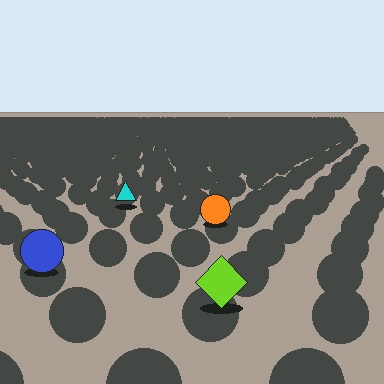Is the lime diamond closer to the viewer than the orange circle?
Yes. The lime diamond is closer — you can tell from the texture gradient: the ground texture is coarser near it.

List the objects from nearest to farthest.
From nearest to farthest: the lime diamond, the blue circle, the orange circle, the cyan triangle.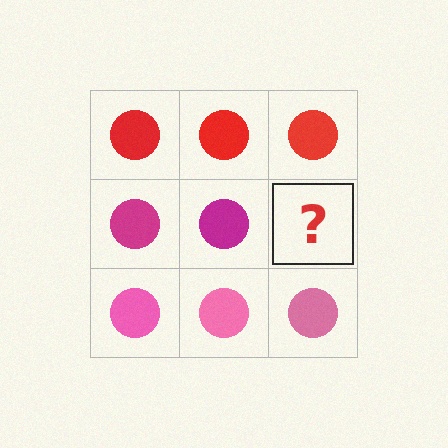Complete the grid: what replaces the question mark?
The question mark should be replaced with a magenta circle.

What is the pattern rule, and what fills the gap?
The rule is that each row has a consistent color. The gap should be filled with a magenta circle.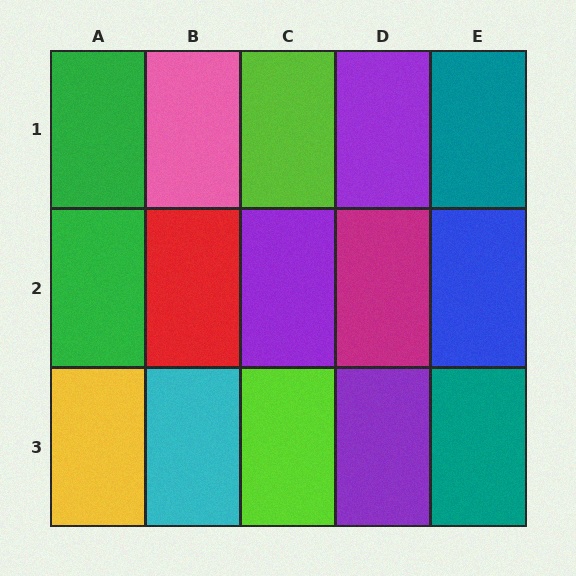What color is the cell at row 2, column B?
Red.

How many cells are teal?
2 cells are teal.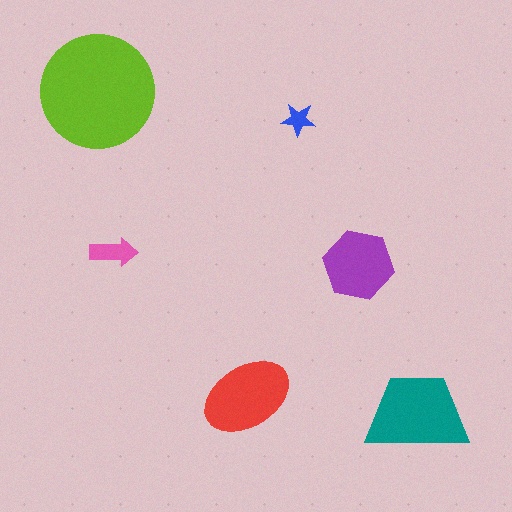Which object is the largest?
The lime circle.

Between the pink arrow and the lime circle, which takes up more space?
The lime circle.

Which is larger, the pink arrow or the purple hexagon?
The purple hexagon.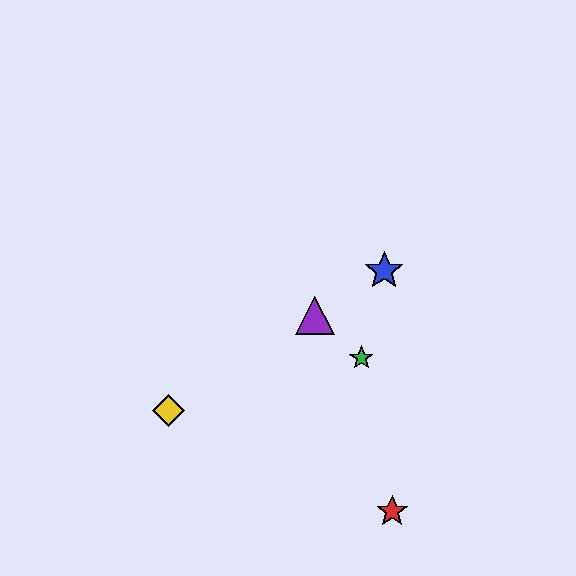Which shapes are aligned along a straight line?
The blue star, the yellow diamond, the purple triangle are aligned along a straight line.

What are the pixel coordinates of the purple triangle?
The purple triangle is at (315, 316).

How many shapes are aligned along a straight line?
3 shapes (the blue star, the yellow diamond, the purple triangle) are aligned along a straight line.